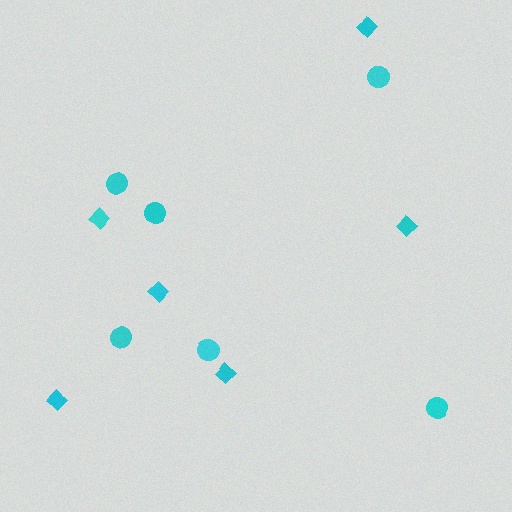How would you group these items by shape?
There are 2 groups: one group of diamonds (6) and one group of circles (6).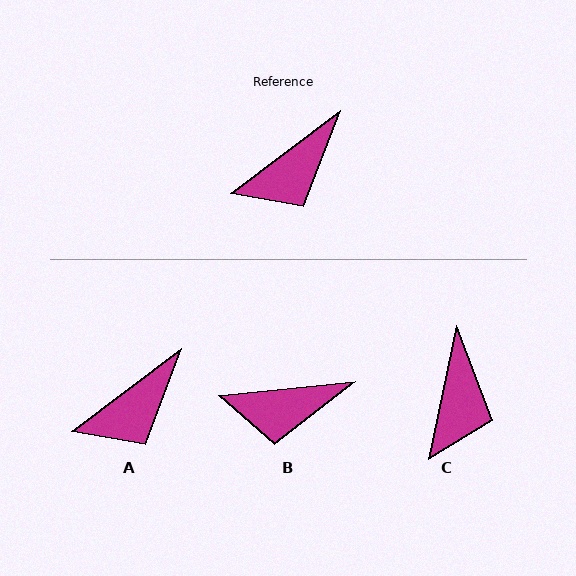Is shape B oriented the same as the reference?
No, it is off by about 31 degrees.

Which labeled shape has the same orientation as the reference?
A.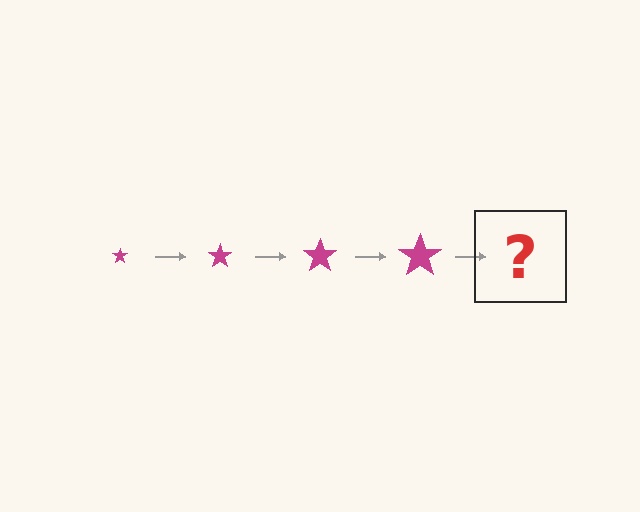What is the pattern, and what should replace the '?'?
The pattern is that the star gets progressively larger each step. The '?' should be a magenta star, larger than the previous one.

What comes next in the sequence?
The next element should be a magenta star, larger than the previous one.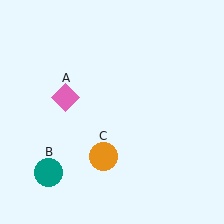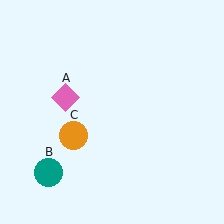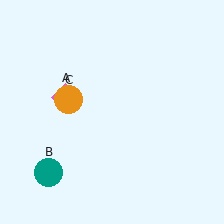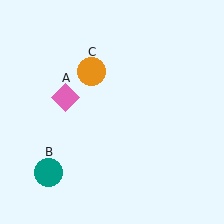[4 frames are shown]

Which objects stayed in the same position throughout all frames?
Pink diamond (object A) and teal circle (object B) remained stationary.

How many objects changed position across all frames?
1 object changed position: orange circle (object C).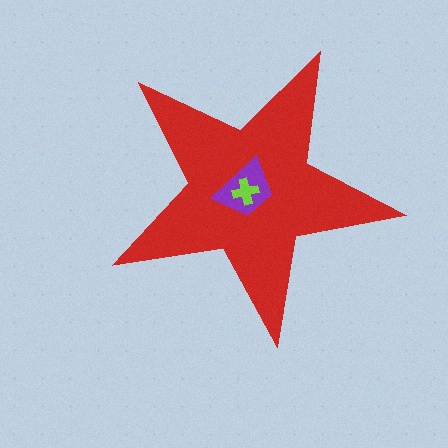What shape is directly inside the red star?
The purple trapezoid.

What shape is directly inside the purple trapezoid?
The lime cross.